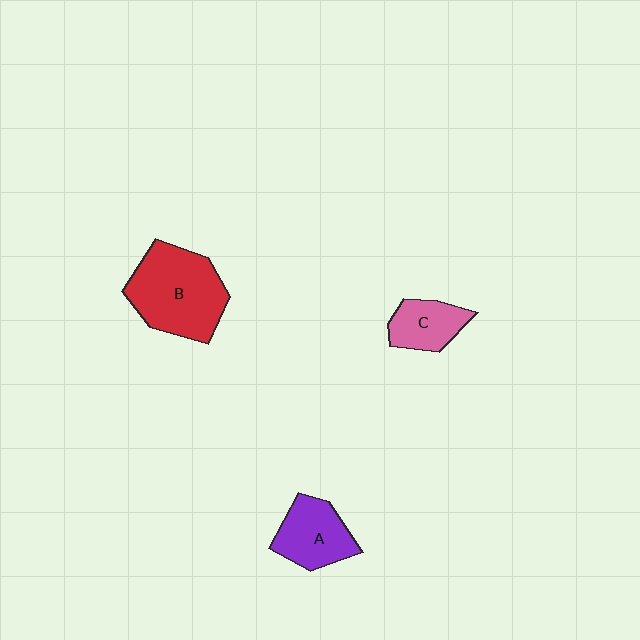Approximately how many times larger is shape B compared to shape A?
Approximately 1.7 times.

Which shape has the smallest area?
Shape C (pink).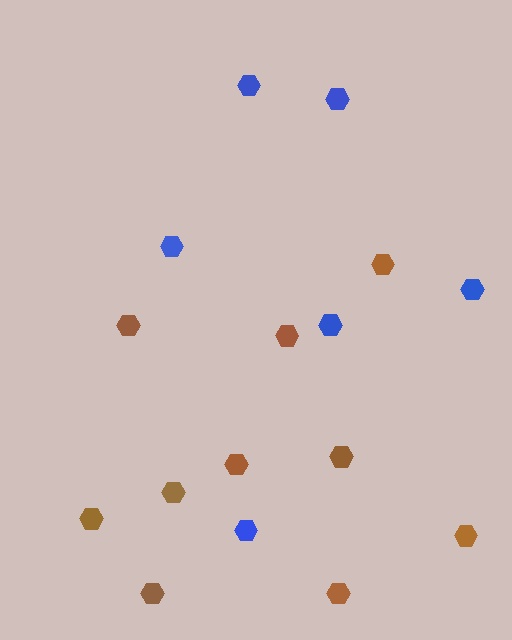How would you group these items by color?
There are 2 groups: one group of blue hexagons (6) and one group of brown hexagons (10).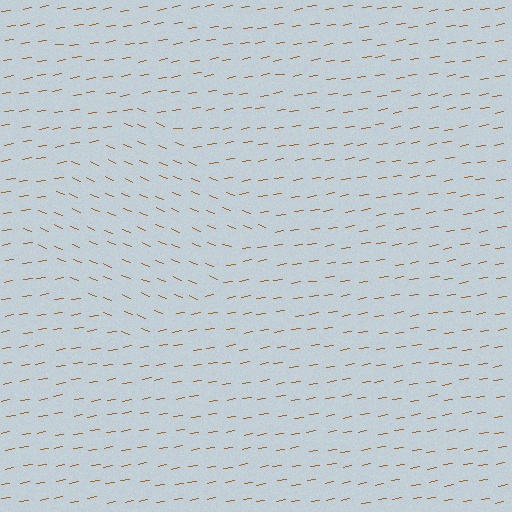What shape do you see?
I see a diamond.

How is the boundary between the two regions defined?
The boundary is defined purely by a change in line orientation (approximately 31 degrees difference). All lines are the same color and thickness.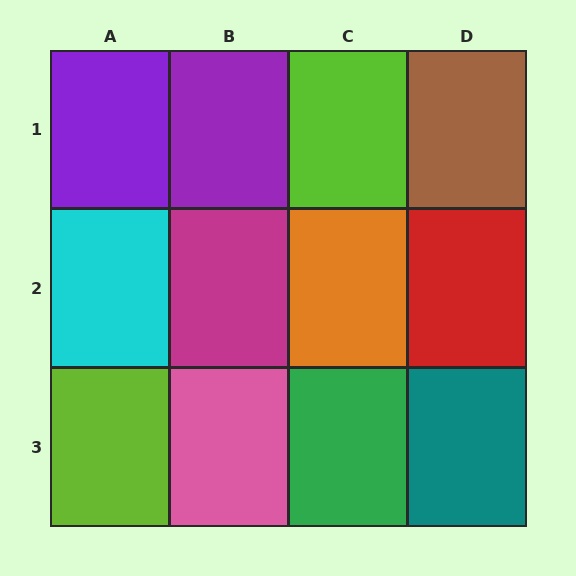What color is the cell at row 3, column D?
Teal.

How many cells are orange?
1 cell is orange.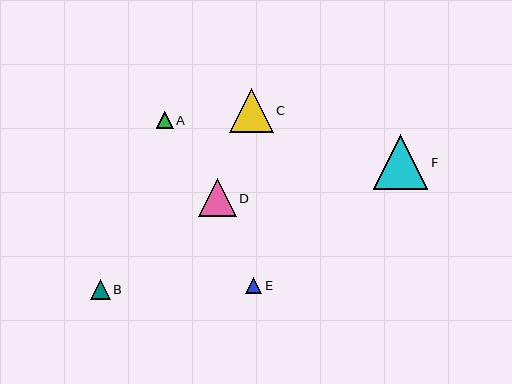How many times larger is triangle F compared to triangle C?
Triangle F is approximately 1.3 times the size of triangle C.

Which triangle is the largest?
Triangle F is the largest with a size of approximately 55 pixels.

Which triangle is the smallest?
Triangle E is the smallest with a size of approximately 16 pixels.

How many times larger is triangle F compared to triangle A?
Triangle F is approximately 3.2 times the size of triangle A.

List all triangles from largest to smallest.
From largest to smallest: F, C, D, B, A, E.